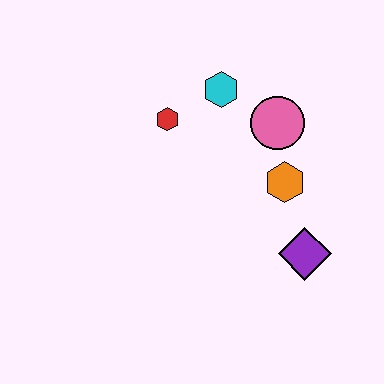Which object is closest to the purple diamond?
The orange hexagon is closest to the purple diamond.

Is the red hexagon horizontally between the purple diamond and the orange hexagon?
No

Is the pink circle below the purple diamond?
No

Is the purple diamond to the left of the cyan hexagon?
No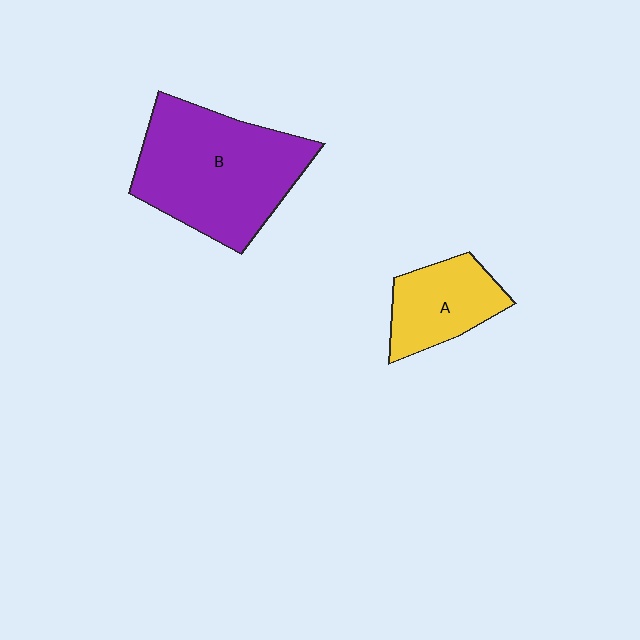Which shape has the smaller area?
Shape A (yellow).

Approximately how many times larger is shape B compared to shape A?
Approximately 2.1 times.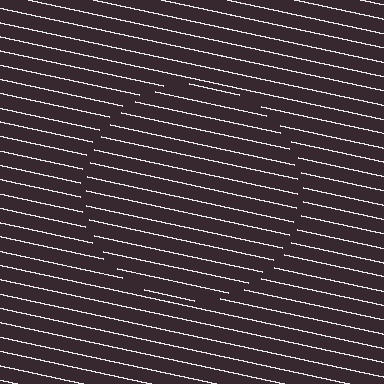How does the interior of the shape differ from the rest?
The interior of the shape contains the same grating, shifted by half a period — the contour is defined by the phase discontinuity where line-ends from the inner and outer gratings abut.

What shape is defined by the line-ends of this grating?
An illusory circle. The interior of the shape contains the same grating, shifted by half a period — the contour is defined by the phase discontinuity where line-ends from the inner and outer gratings abut.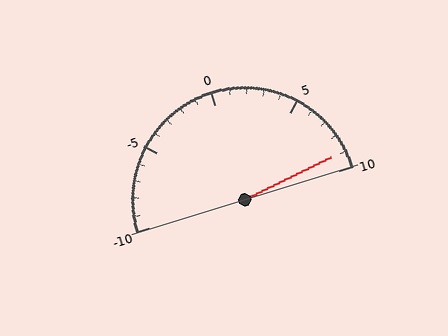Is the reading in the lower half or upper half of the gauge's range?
The reading is in the upper half of the range (-10 to 10).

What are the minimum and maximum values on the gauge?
The gauge ranges from -10 to 10.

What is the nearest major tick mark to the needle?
The nearest major tick mark is 10.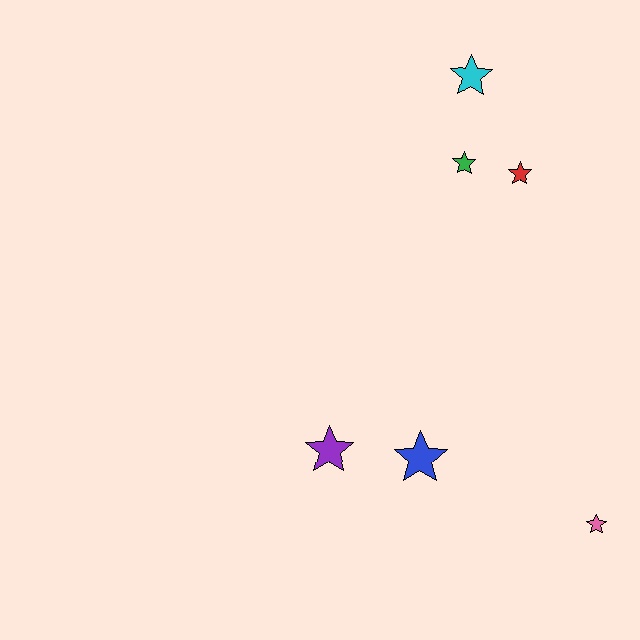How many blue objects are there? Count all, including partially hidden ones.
There is 1 blue object.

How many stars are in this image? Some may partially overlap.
There are 6 stars.